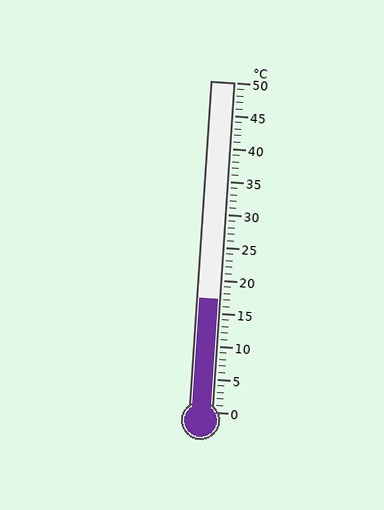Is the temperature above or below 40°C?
The temperature is below 40°C.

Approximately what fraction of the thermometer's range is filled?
The thermometer is filled to approximately 35% of its range.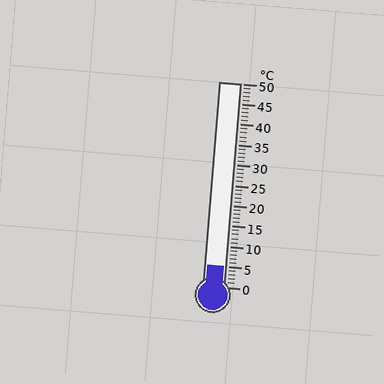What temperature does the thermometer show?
The thermometer shows approximately 5°C.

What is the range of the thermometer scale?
The thermometer scale ranges from 0°C to 50°C.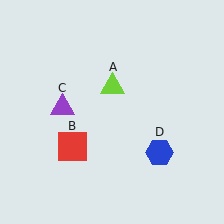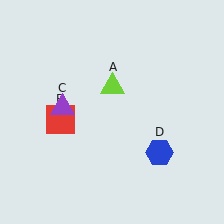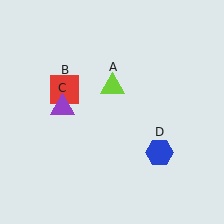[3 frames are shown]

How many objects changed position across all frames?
1 object changed position: red square (object B).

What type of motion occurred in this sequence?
The red square (object B) rotated clockwise around the center of the scene.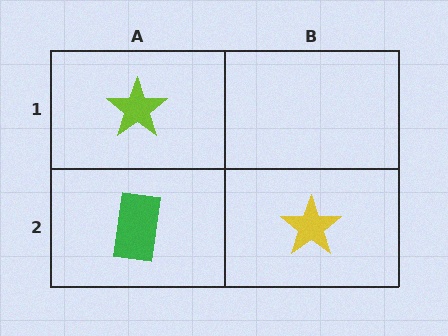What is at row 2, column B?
A yellow star.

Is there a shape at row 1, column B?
No, that cell is empty.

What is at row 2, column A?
A green rectangle.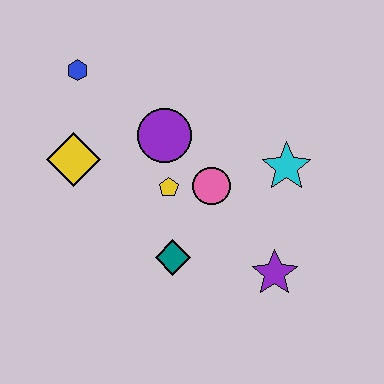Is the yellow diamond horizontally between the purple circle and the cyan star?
No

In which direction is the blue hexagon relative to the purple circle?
The blue hexagon is to the left of the purple circle.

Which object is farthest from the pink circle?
The blue hexagon is farthest from the pink circle.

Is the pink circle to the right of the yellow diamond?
Yes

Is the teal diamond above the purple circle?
No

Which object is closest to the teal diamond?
The yellow pentagon is closest to the teal diamond.